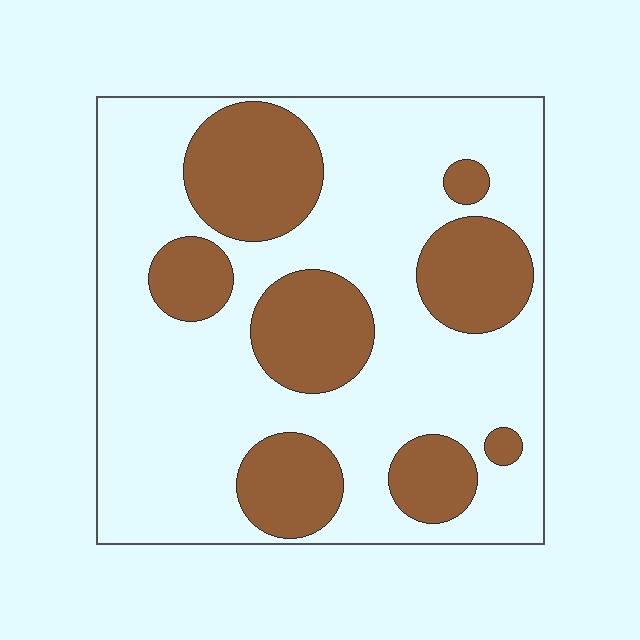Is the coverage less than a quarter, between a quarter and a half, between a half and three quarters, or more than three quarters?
Between a quarter and a half.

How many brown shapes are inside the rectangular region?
8.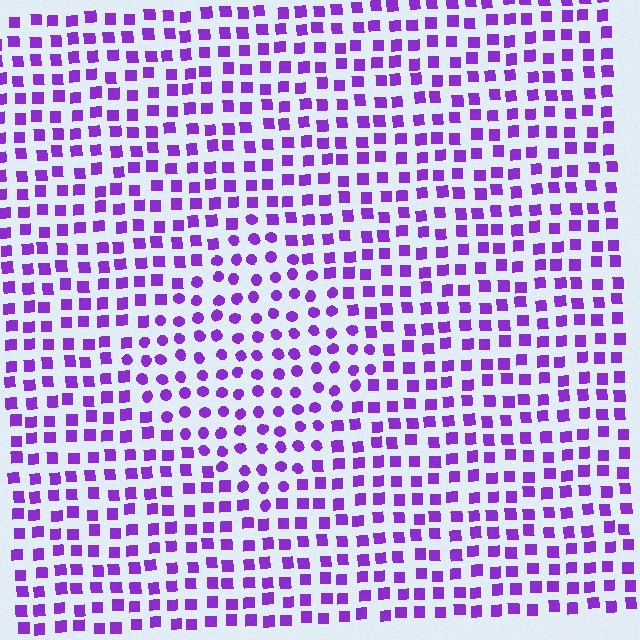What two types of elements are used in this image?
The image uses circles inside the diamond region and squares outside it.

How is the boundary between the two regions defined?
The boundary is defined by a change in element shape: circles inside vs. squares outside. All elements share the same color and spacing.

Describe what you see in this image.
The image is filled with small purple elements arranged in a uniform grid. A diamond-shaped region contains circles, while the surrounding area contains squares. The boundary is defined purely by the change in element shape.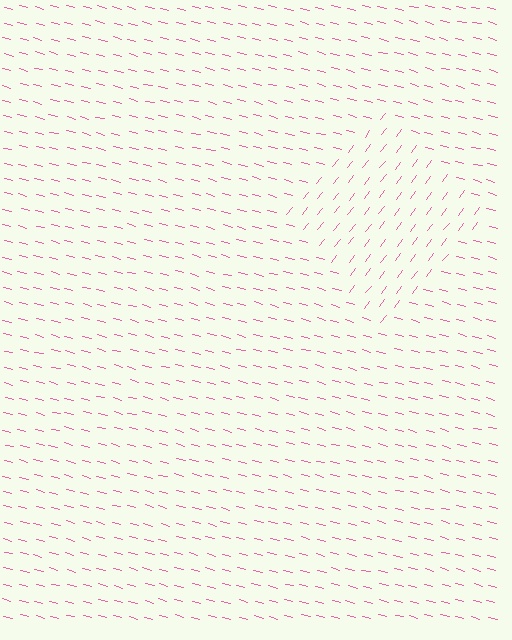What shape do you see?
I see a diamond.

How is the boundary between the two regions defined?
The boundary is defined purely by a change in line orientation (approximately 67 degrees difference). All lines are the same color and thickness.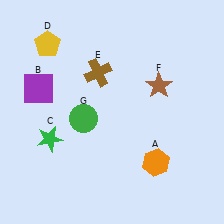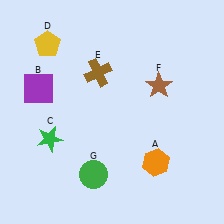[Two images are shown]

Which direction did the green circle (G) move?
The green circle (G) moved down.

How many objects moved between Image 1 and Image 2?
1 object moved between the two images.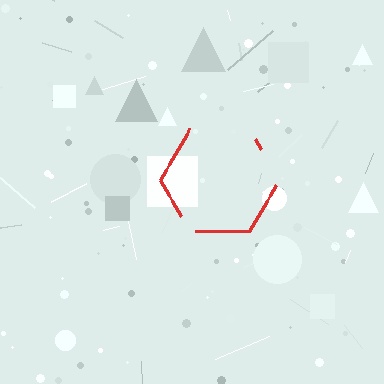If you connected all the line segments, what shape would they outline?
They would outline a hexagon.